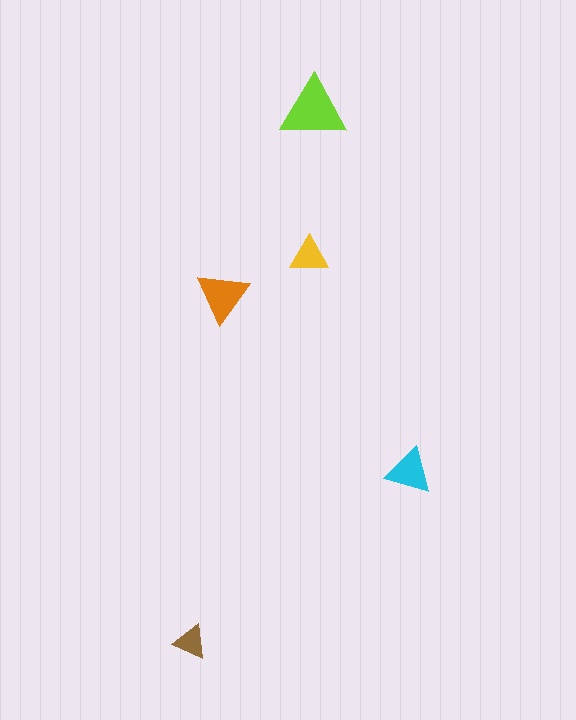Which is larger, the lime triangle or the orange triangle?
The lime one.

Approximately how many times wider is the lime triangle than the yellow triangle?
About 1.5 times wider.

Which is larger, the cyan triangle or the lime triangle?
The lime one.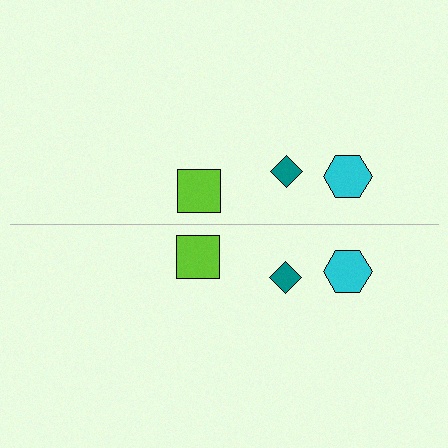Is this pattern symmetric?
Yes, this pattern has bilateral (reflection) symmetry.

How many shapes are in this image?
There are 6 shapes in this image.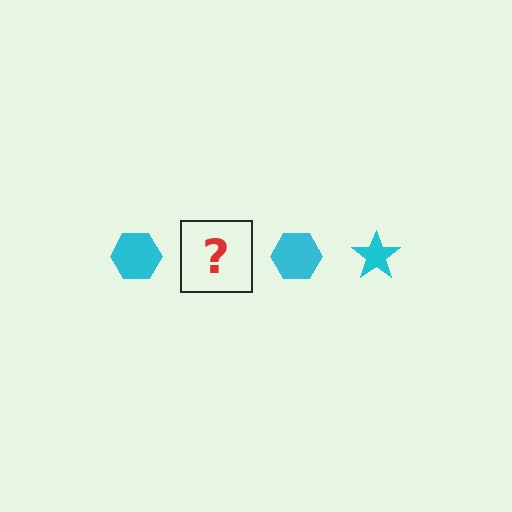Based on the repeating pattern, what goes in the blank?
The blank should be a cyan star.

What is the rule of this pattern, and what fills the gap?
The rule is that the pattern cycles through hexagon, star shapes in cyan. The gap should be filled with a cyan star.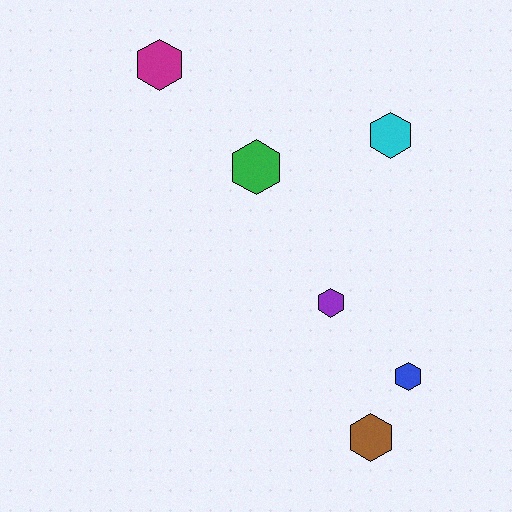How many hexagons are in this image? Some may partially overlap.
There are 6 hexagons.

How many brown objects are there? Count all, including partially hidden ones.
There is 1 brown object.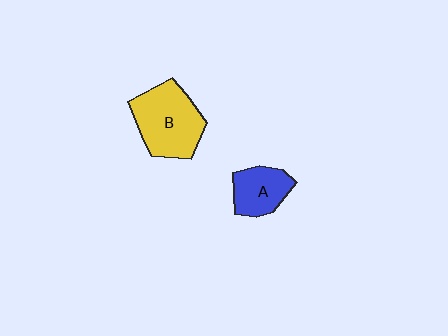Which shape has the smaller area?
Shape A (blue).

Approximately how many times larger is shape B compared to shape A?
Approximately 1.7 times.